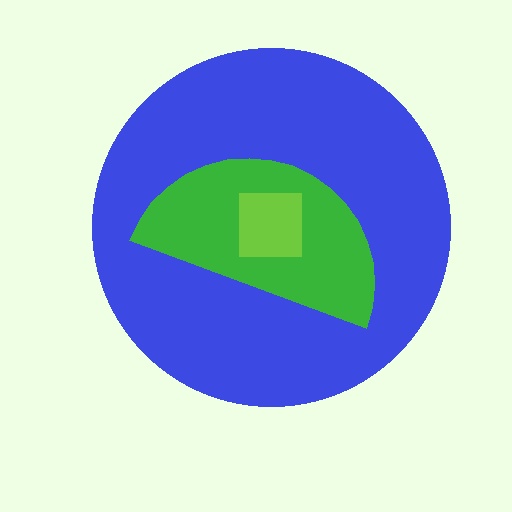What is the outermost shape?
The blue circle.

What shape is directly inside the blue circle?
The green semicircle.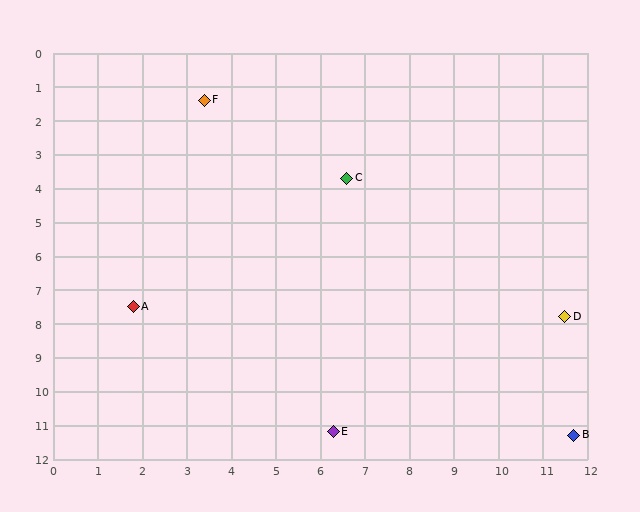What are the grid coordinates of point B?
Point B is at approximately (11.7, 11.3).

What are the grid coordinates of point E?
Point E is at approximately (6.3, 11.2).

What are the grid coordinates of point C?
Point C is at approximately (6.6, 3.7).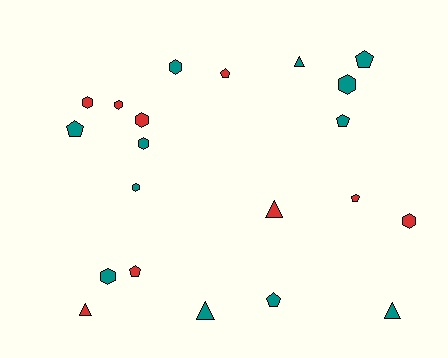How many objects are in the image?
There are 21 objects.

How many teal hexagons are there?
There are 5 teal hexagons.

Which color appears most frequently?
Teal, with 12 objects.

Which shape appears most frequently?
Hexagon, with 9 objects.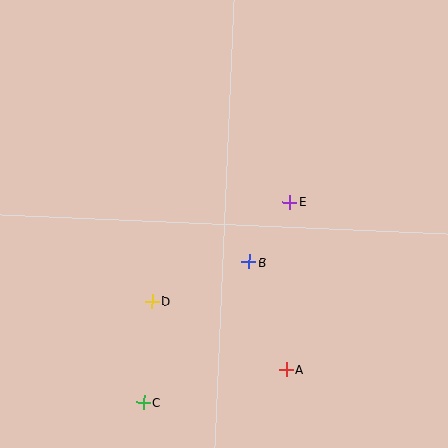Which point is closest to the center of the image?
Point B at (249, 262) is closest to the center.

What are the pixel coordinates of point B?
Point B is at (249, 262).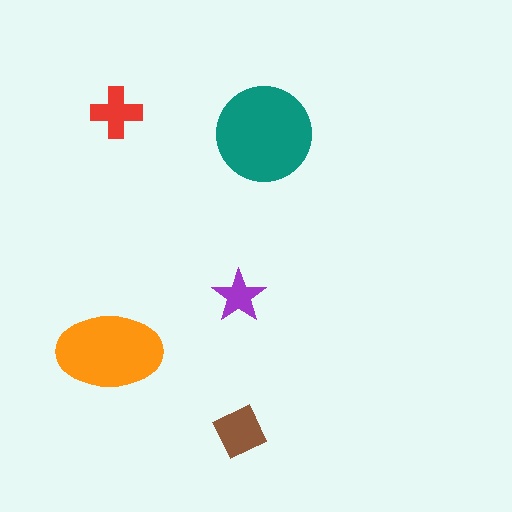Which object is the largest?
The teal circle.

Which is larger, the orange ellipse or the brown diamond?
The orange ellipse.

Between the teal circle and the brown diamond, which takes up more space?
The teal circle.